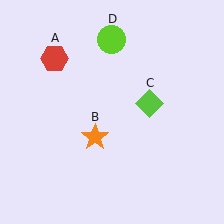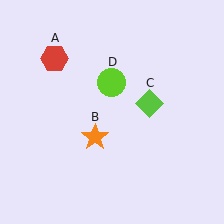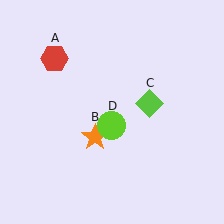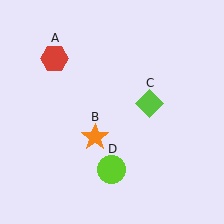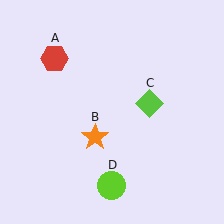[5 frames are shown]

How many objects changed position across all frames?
1 object changed position: lime circle (object D).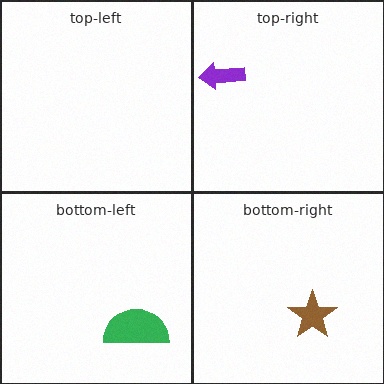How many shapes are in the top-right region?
1.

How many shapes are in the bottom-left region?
1.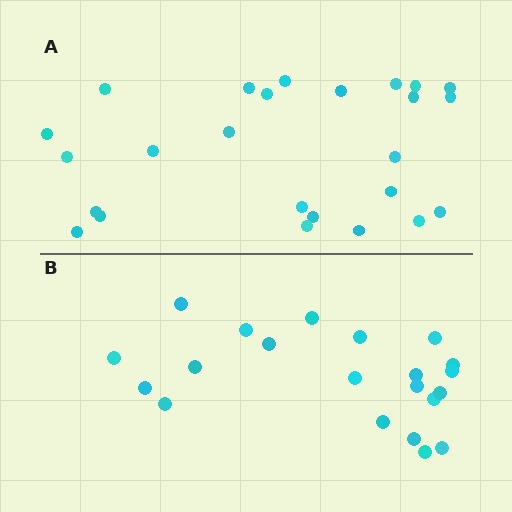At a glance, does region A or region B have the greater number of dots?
Region A (the top region) has more dots.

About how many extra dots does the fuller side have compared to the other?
Region A has about 4 more dots than region B.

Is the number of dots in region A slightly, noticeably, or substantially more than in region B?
Region A has only slightly more — the two regions are fairly close. The ratio is roughly 1.2 to 1.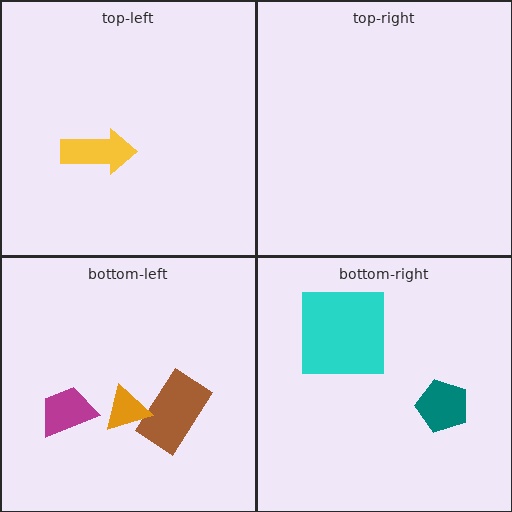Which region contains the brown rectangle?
The bottom-left region.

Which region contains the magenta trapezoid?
The bottom-left region.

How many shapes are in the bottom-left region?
3.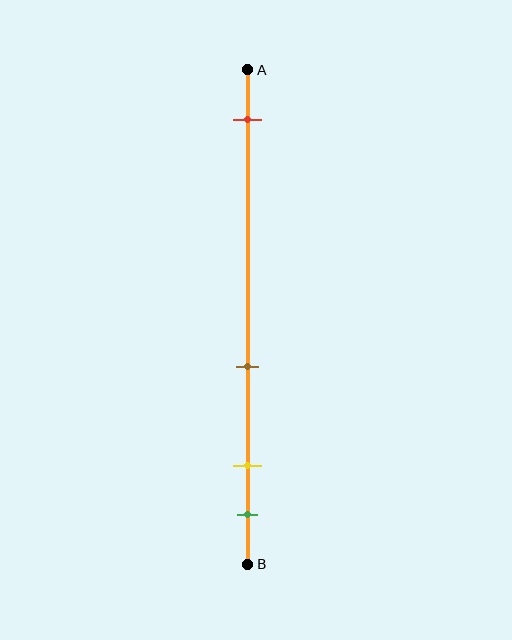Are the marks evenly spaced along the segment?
No, the marks are not evenly spaced.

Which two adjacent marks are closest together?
The yellow and green marks are the closest adjacent pair.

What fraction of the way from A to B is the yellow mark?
The yellow mark is approximately 80% (0.8) of the way from A to B.